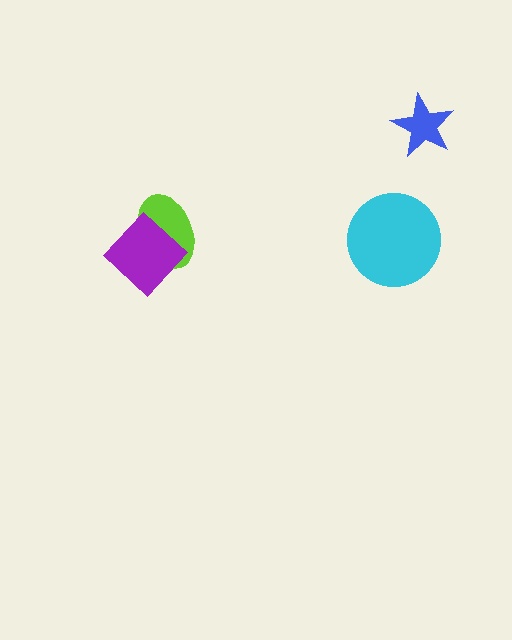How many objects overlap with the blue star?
0 objects overlap with the blue star.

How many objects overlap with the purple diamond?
1 object overlaps with the purple diamond.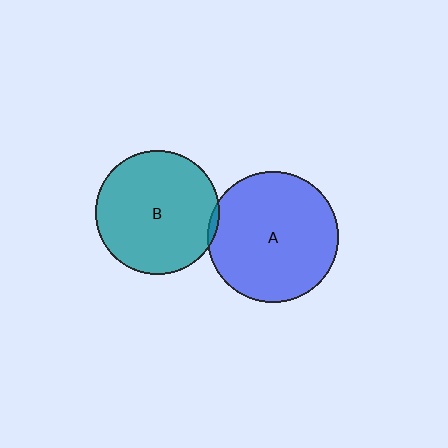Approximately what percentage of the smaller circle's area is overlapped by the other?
Approximately 5%.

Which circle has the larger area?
Circle A (blue).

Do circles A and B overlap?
Yes.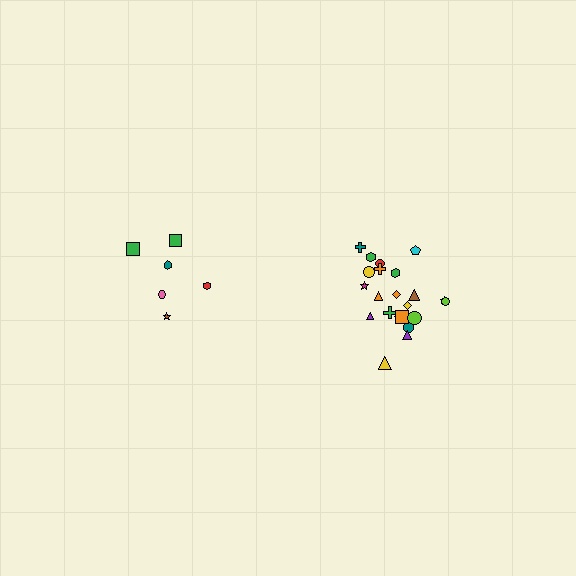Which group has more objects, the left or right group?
The right group.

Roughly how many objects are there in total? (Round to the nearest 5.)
Roughly 30 objects in total.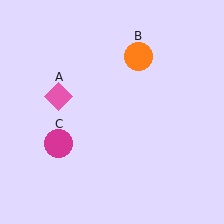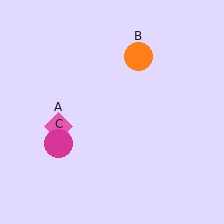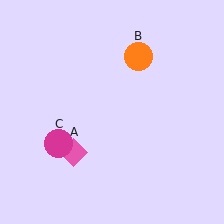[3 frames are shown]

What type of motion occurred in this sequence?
The pink diamond (object A) rotated counterclockwise around the center of the scene.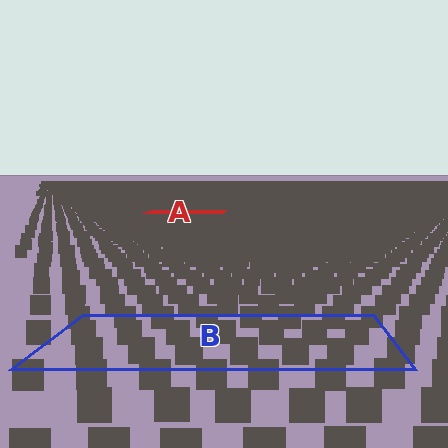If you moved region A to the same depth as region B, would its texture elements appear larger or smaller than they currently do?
They would appear larger. At a closer depth, the same texture elements are projected at a bigger on-screen size.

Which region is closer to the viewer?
Region B is closer. The texture elements there are larger and more spread out.